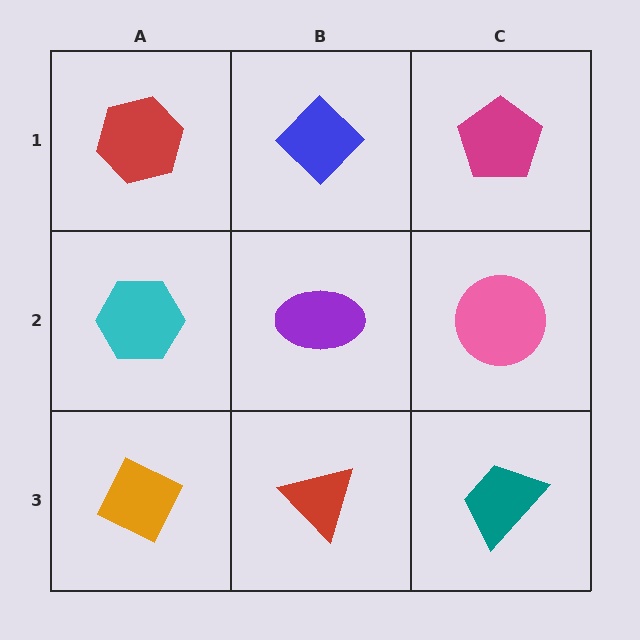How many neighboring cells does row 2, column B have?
4.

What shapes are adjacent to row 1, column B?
A purple ellipse (row 2, column B), a red hexagon (row 1, column A), a magenta pentagon (row 1, column C).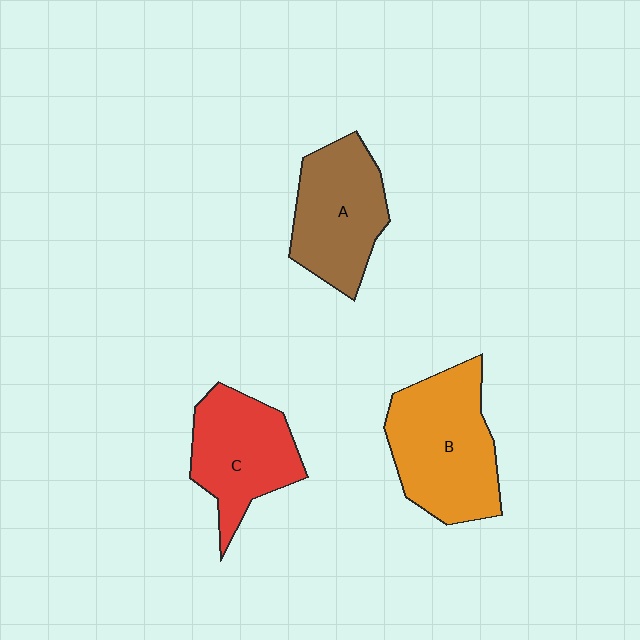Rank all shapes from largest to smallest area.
From largest to smallest: B (orange), A (brown), C (red).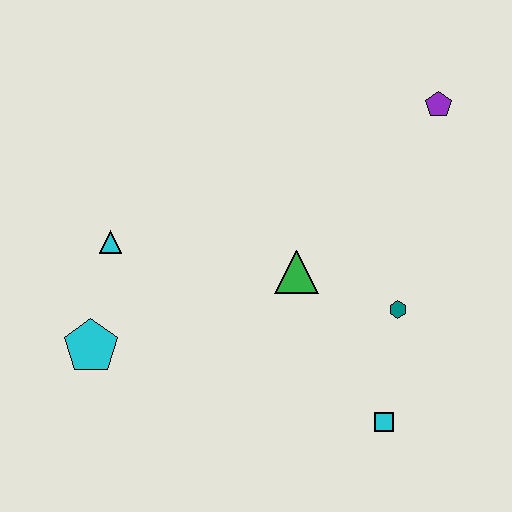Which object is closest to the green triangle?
The teal hexagon is closest to the green triangle.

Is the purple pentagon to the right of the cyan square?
Yes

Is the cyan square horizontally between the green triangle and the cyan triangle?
No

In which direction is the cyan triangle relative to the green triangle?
The cyan triangle is to the left of the green triangle.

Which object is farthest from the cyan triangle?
The purple pentagon is farthest from the cyan triangle.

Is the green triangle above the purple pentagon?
No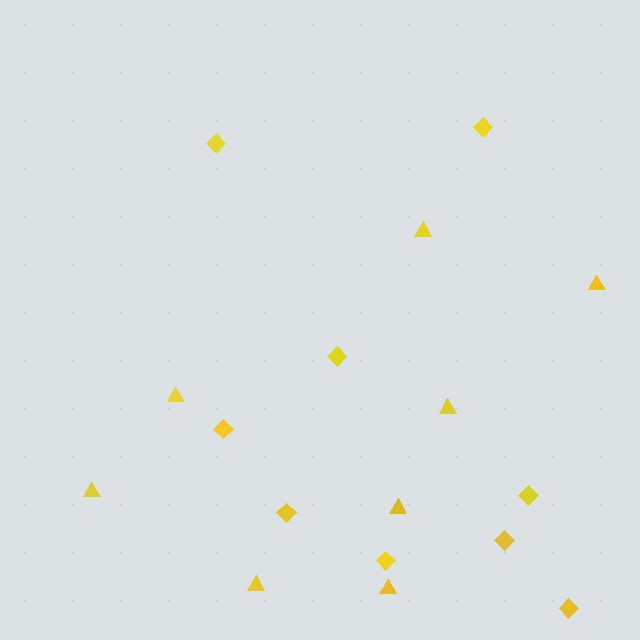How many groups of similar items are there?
There are 2 groups: one group of triangles (8) and one group of diamonds (9).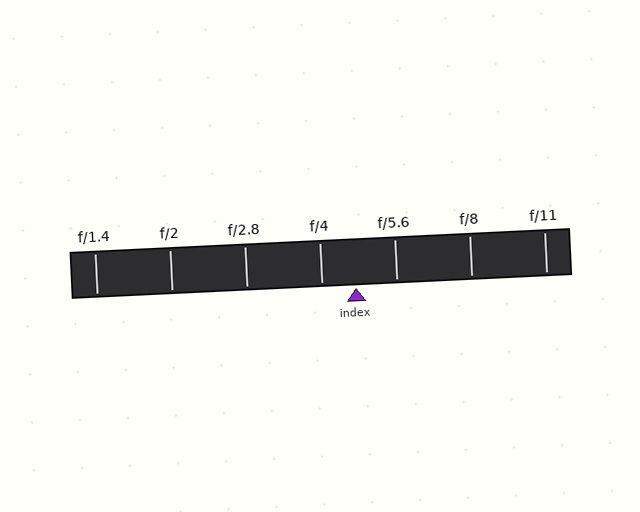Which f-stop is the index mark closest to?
The index mark is closest to f/4.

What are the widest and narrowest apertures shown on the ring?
The widest aperture shown is f/1.4 and the narrowest is f/11.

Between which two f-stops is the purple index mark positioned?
The index mark is between f/4 and f/5.6.